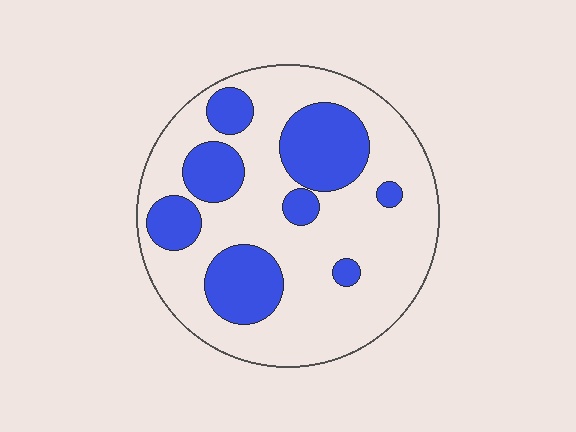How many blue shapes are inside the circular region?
8.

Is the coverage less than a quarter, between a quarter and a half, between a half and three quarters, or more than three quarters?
Between a quarter and a half.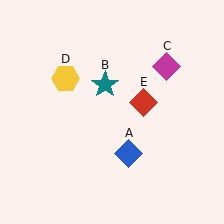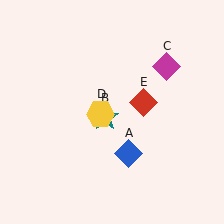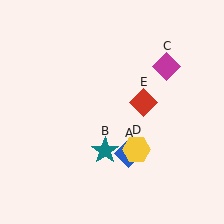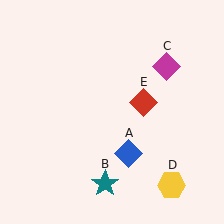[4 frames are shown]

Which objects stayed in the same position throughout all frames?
Blue diamond (object A) and magenta diamond (object C) and red diamond (object E) remained stationary.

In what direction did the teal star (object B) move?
The teal star (object B) moved down.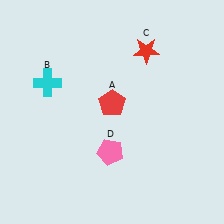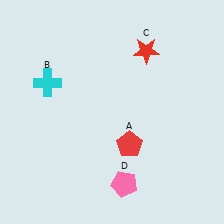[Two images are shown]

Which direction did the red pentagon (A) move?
The red pentagon (A) moved down.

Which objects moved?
The objects that moved are: the red pentagon (A), the pink pentagon (D).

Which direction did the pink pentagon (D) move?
The pink pentagon (D) moved down.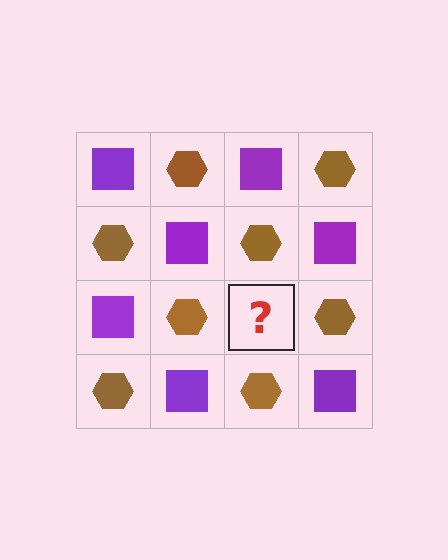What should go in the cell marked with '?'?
The missing cell should contain a purple square.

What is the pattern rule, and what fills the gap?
The rule is that it alternates purple square and brown hexagon in a checkerboard pattern. The gap should be filled with a purple square.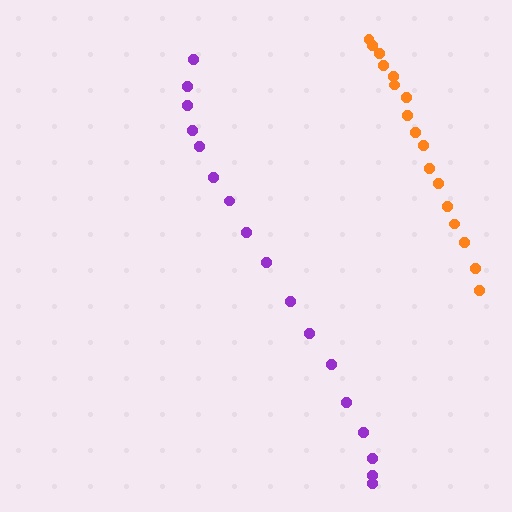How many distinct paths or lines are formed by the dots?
There are 2 distinct paths.